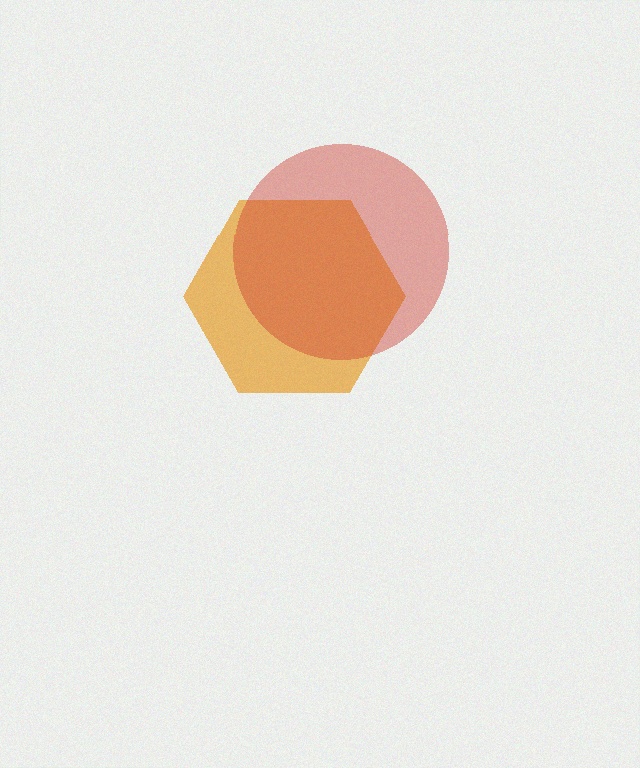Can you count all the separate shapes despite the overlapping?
Yes, there are 2 separate shapes.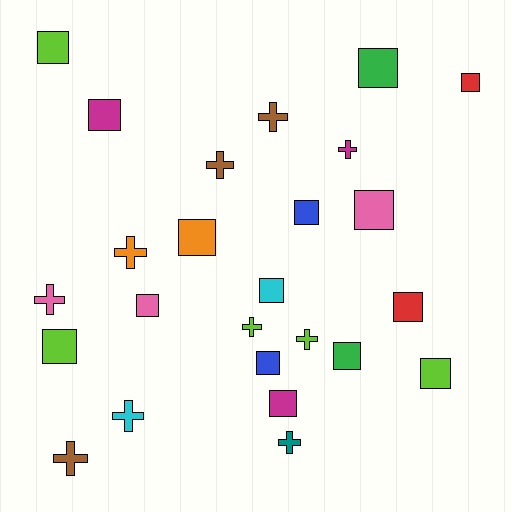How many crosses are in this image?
There are 10 crosses.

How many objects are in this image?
There are 25 objects.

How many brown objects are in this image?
There are 3 brown objects.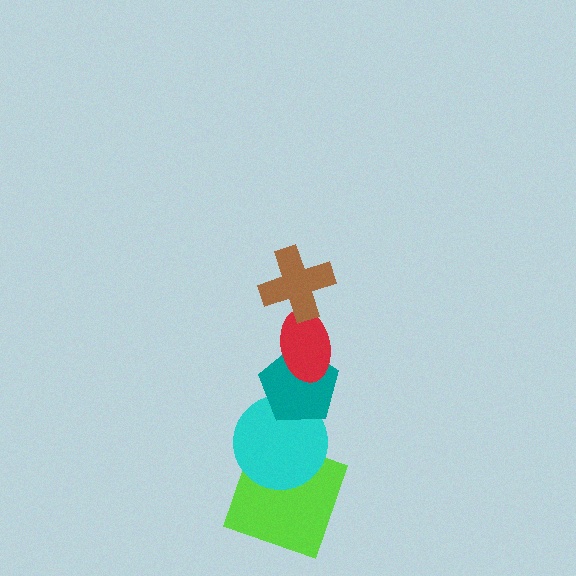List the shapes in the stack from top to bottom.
From top to bottom: the brown cross, the red ellipse, the teal pentagon, the cyan circle, the lime square.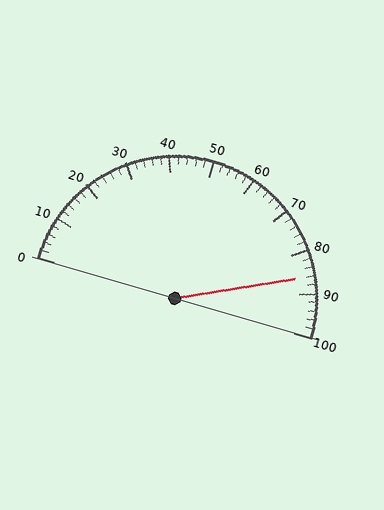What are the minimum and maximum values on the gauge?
The gauge ranges from 0 to 100.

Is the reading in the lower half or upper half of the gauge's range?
The reading is in the upper half of the range (0 to 100).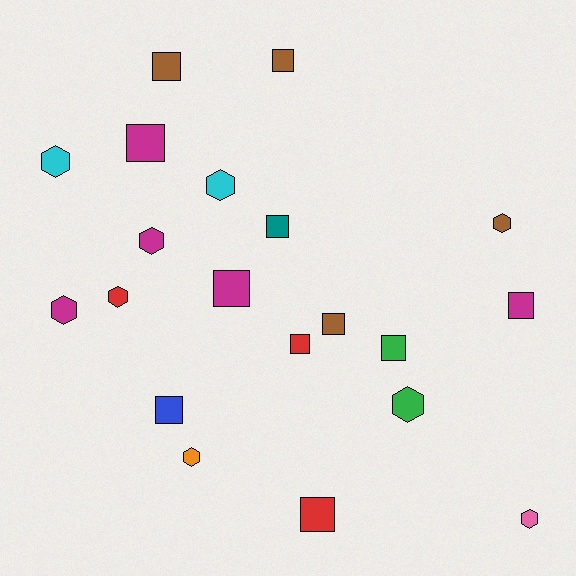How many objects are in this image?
There are 20 objects.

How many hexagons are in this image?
There are 9 hexagons.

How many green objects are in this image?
There are 2 green objects.